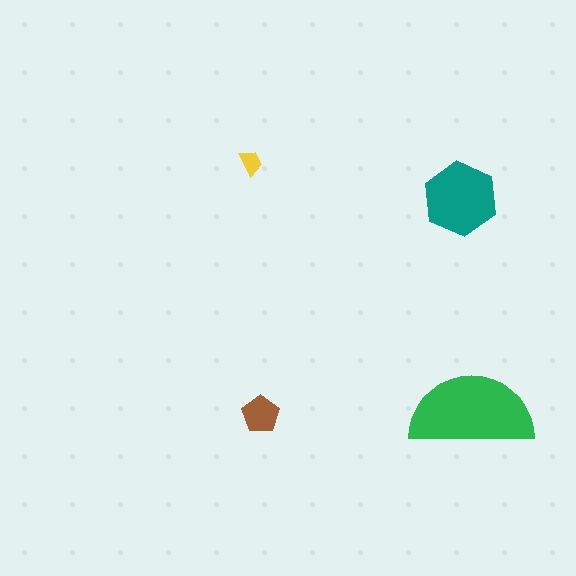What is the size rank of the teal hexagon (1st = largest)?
2nd.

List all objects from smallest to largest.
The yellow trapezoid, the brown pentagon, the teal hexagon, the green semicircle.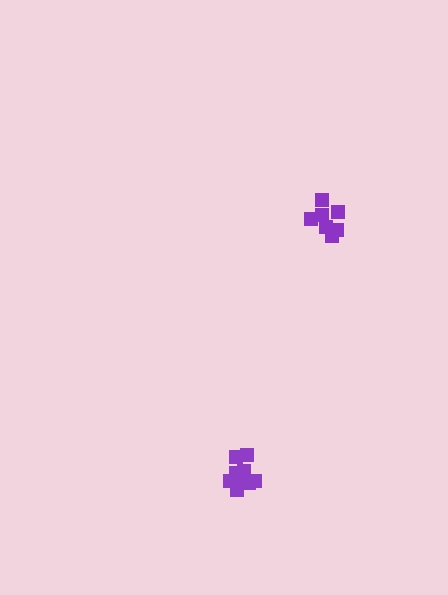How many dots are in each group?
Group 1: 10 dots, Group 2: 7 dots (17 total).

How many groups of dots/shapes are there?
There are 2 groups.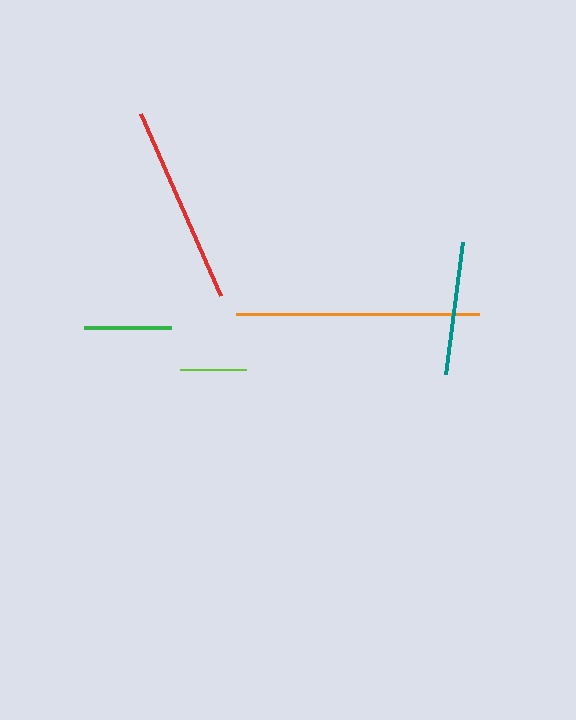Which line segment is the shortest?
The lime line is the shortest at approximately 66 pixels.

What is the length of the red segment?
The red segment is approximately 198 pixels long.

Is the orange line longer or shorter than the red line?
The orange line is longer than the red line.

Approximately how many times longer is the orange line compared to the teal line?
The orange line is approximately 1.8 times the length of the teal line.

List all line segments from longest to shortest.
From longest to shortest: orange, red, teal, green, lime.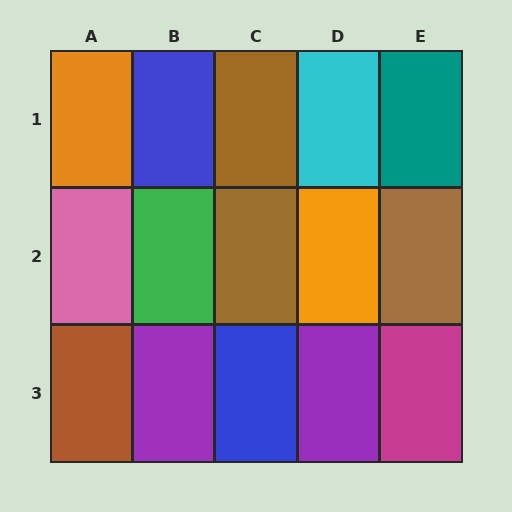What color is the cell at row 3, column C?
Blue.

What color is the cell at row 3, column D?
Purple.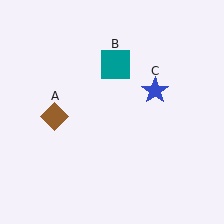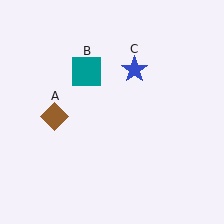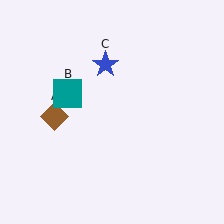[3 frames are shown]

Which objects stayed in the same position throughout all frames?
Brown diamond (object A) remained stationary.